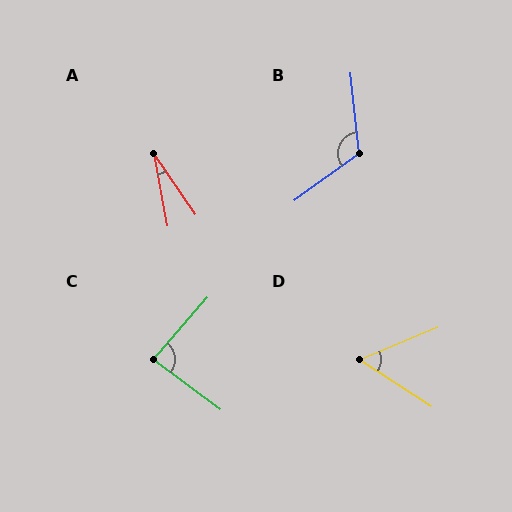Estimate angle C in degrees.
Approximately 86 degrees.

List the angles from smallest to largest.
A (24°), D (56°), C (86°), B (119°).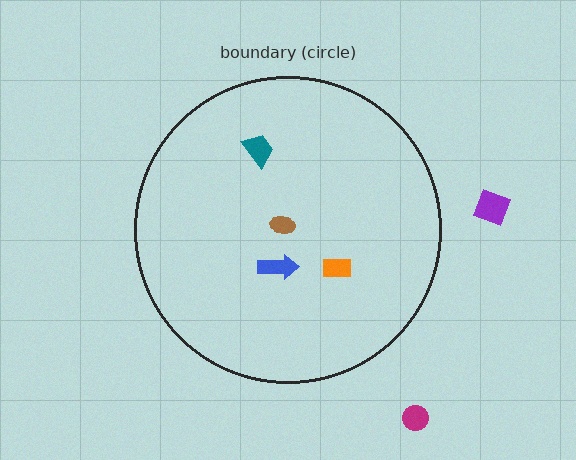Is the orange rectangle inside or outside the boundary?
Inside.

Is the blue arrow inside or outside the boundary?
Inside.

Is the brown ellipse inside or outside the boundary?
Inside.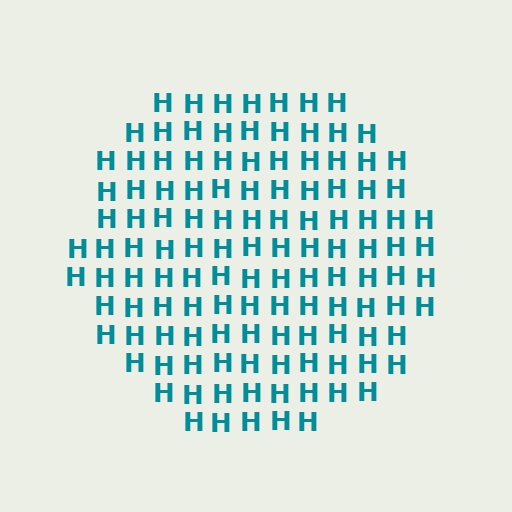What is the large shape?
The large shape is a circle.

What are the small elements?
The small elements are letter H's.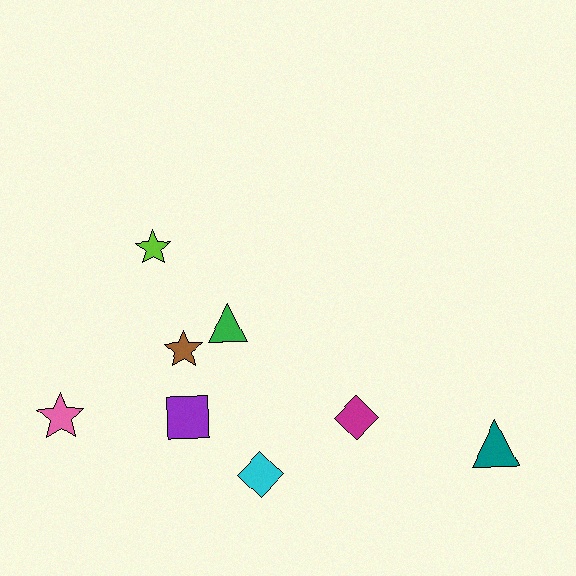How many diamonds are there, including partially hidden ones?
There are 2 diamonds.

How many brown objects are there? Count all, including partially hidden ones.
There is 1 brown object.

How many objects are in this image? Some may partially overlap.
There are 8 objects.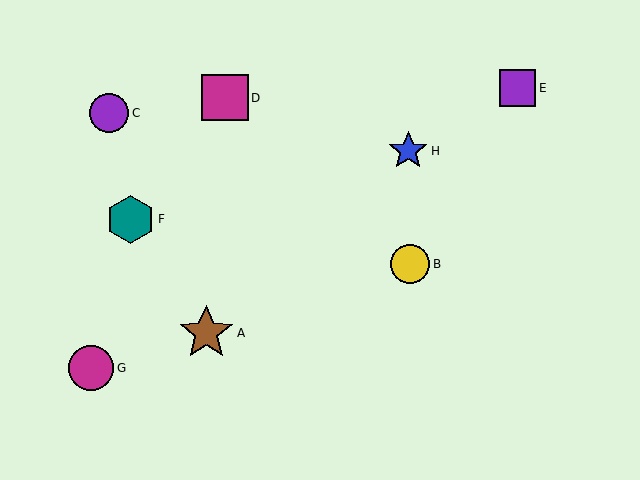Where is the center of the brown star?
The center of the brown star is at (206, 333).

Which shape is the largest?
The brown star (labeled A) is the largest.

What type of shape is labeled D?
Shape D is a magenta square.